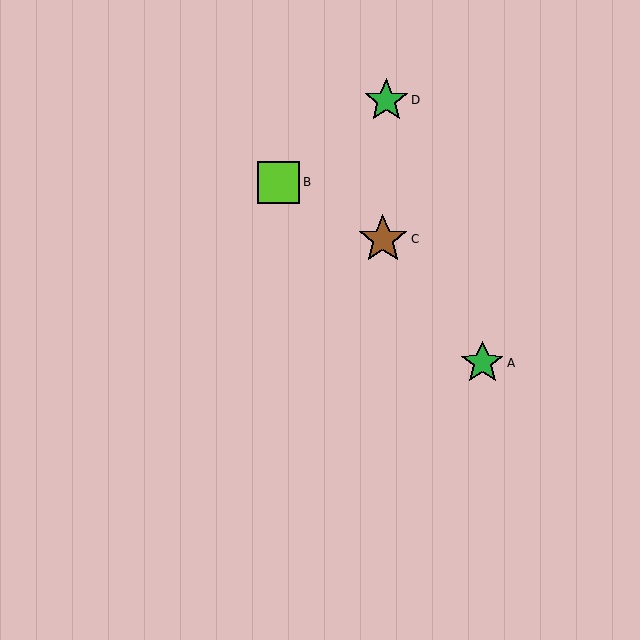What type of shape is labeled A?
Shape A is a green star.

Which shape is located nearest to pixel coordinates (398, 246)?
The brown star (labeled C) at (383, 239) is nearest to that location.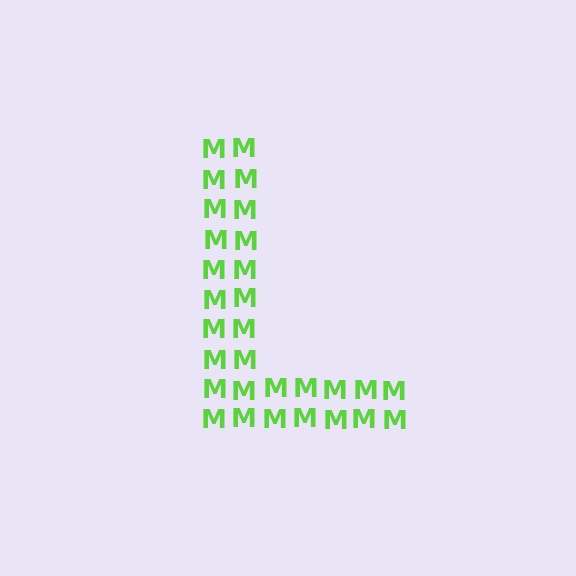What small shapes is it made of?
It is made of small letter M's.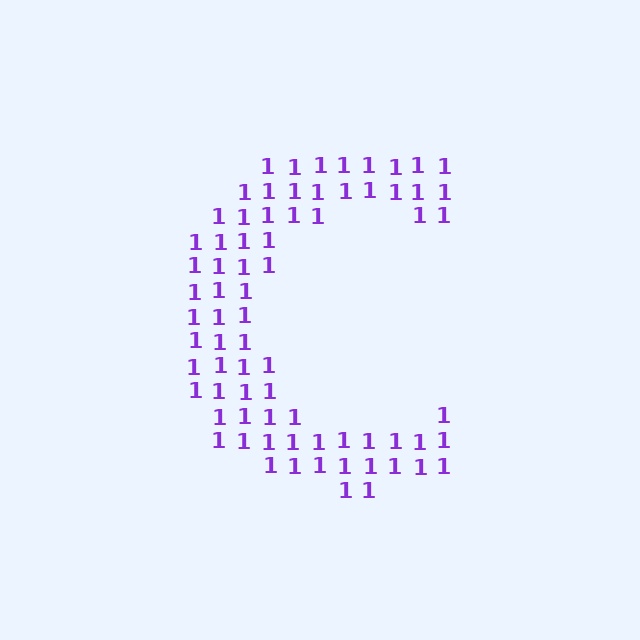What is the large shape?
The large shape is the letter C.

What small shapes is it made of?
It is made of small digit 1's.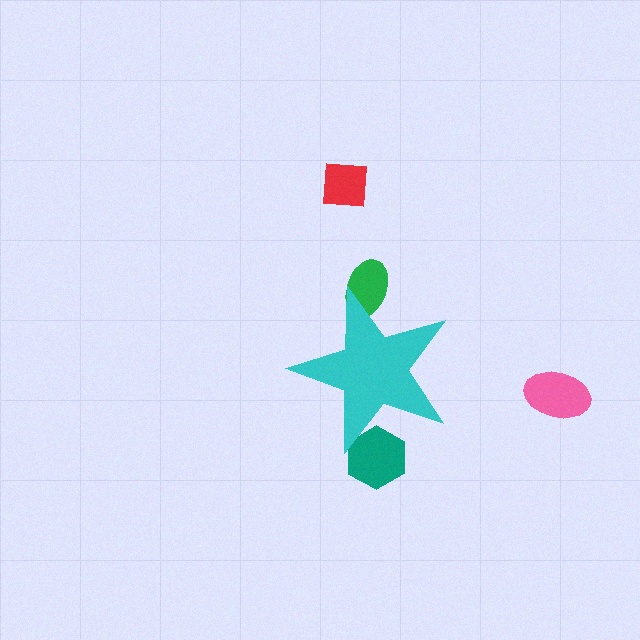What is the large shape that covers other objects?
A cyan star.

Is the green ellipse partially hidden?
Yes, the green ellipse is partially hidden behind the cyan star.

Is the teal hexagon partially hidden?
Yes, the teal hexagon is partially hidden behind the cyan star.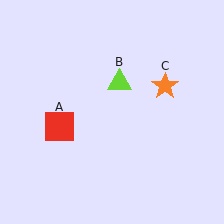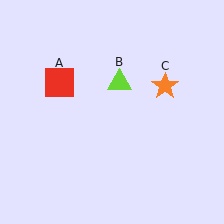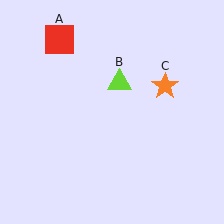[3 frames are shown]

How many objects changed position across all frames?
1 object changed position: red square (object A).